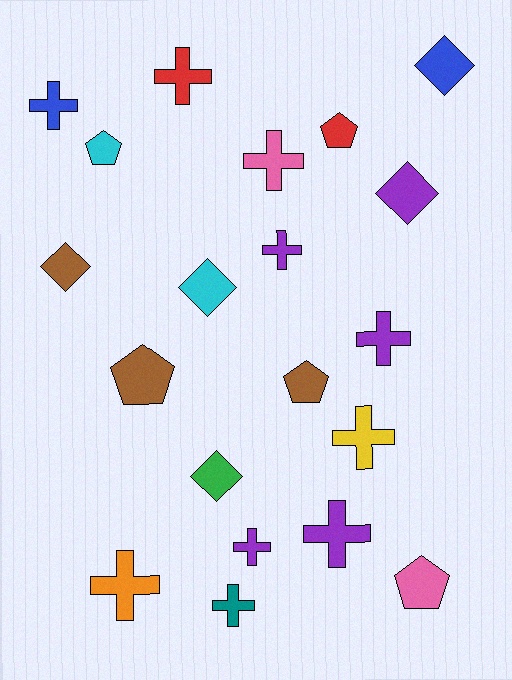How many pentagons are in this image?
There are 5 pentagons.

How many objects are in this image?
There are 20 objects.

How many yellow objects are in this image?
There is 1 yellow object.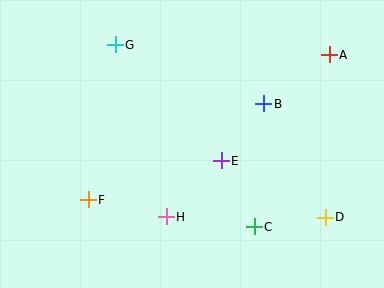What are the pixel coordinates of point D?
Point D is at (325, 217).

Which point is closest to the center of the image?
Point E at (221, 161) is closest to the center.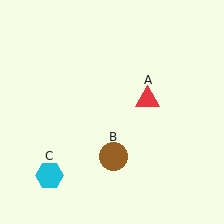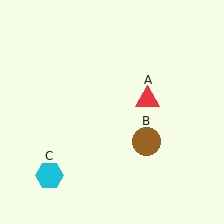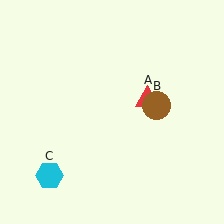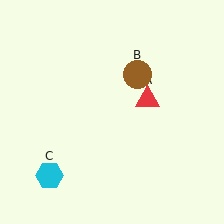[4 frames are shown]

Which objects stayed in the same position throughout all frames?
Red triangle (object A) and cyan hexagon (object C) remained stationary.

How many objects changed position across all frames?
1 object changed position: brown circle (object B).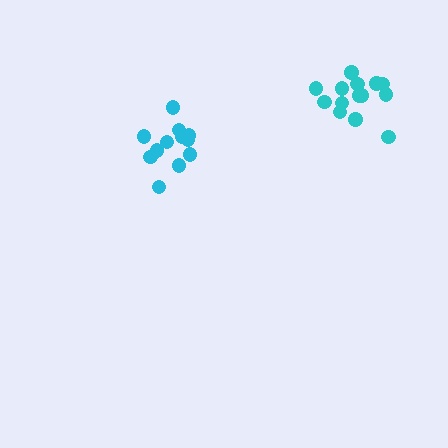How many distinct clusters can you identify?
There are 2 distinct clusters.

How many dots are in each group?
Group 1: 12 dots, Group 2: 14 dots (26 total).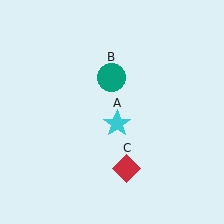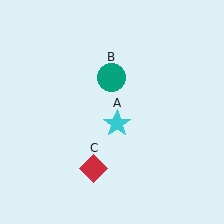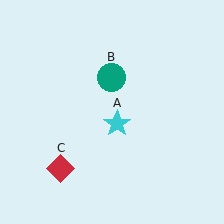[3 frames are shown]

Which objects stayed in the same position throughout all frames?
Cyan star (object A) and teal circle (object B) remained stationary.